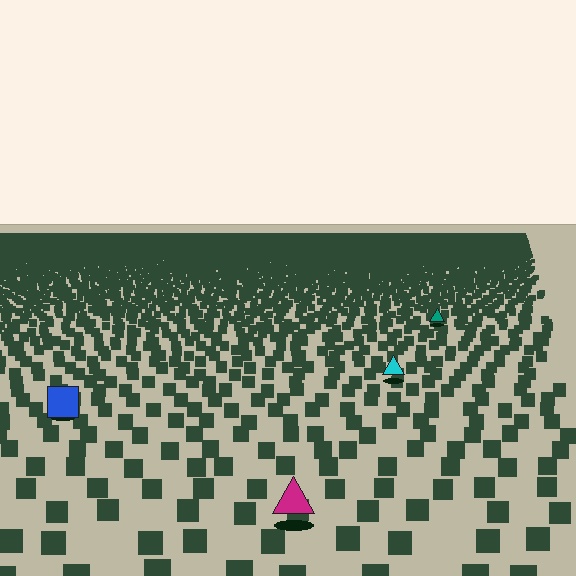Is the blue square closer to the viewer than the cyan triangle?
Yes. The blue square is closer — you can tell from the texture gradient: the ground texture is coarser near it.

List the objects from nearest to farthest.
From nearest to farthest: the magenta triangle, the blue square, the cyan triangle, the teal triangle.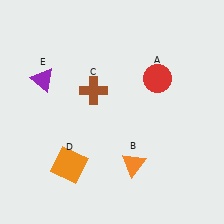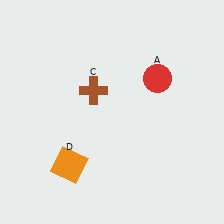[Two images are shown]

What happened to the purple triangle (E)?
The purple triangle (E) was removed in Image 2. It was in the top-left area of Image 1.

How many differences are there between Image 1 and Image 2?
There are 2 differences between the two images.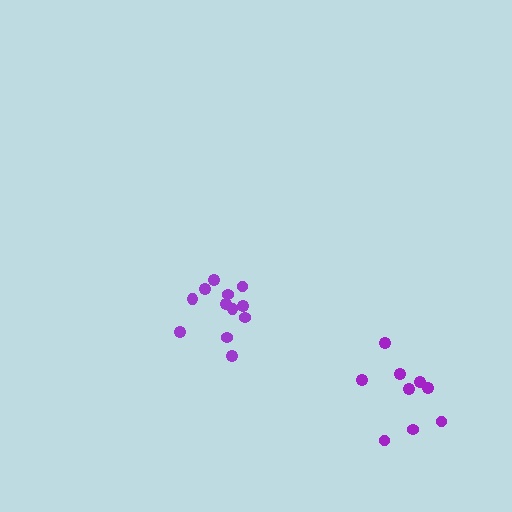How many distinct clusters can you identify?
There are 2 distinct clusters.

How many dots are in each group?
Group 1: 12 dots, Group 2: 9 dots (21 total).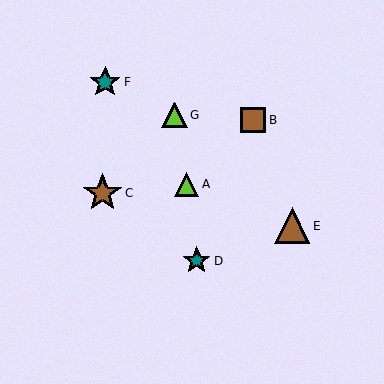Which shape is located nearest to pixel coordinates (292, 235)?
The brown triangle (labeled E) at (292, 226) is nearest to that location.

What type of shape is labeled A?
Shape A is a lime triangle.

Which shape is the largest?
The brown star (labeled C) is the largest.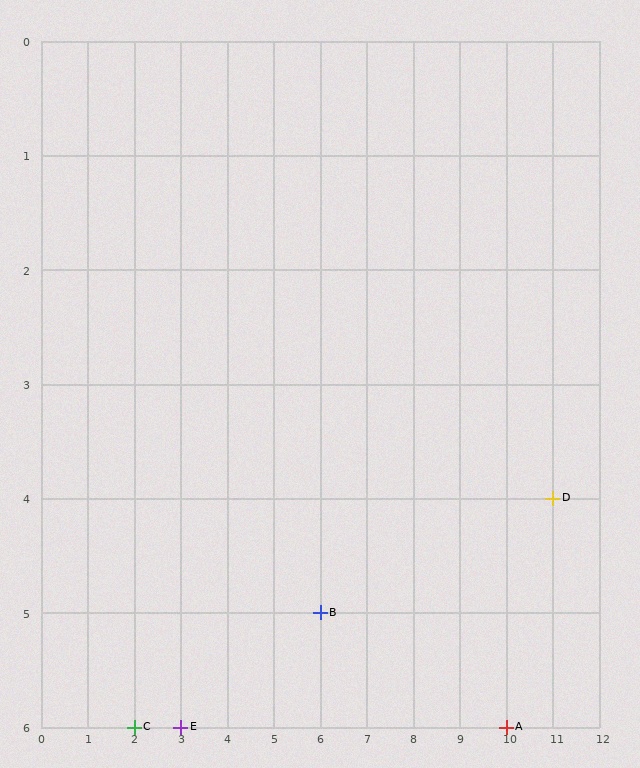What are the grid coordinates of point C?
Point C is at grid coordinates (2, 6).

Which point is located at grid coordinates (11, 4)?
Point D is at (11, 4).